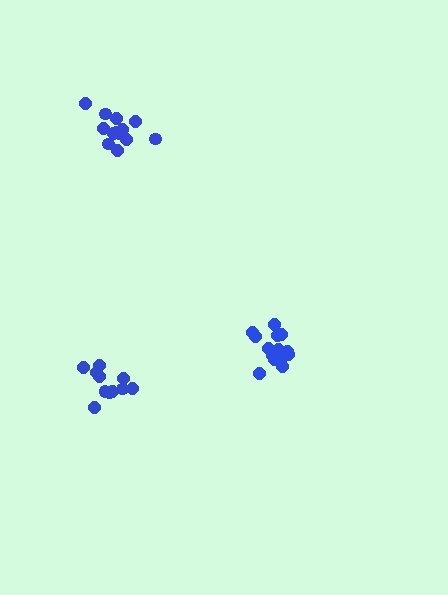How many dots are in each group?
Group 1: 15 dots, Group 2: 11 dots, Group 3: 14 dots (40 total).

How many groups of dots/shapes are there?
There are 3 groups.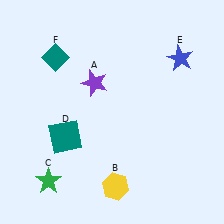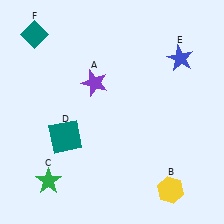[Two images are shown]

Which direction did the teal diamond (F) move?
The teal diamond (F) moved up.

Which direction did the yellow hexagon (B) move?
The yellow hexagon (B) moved right.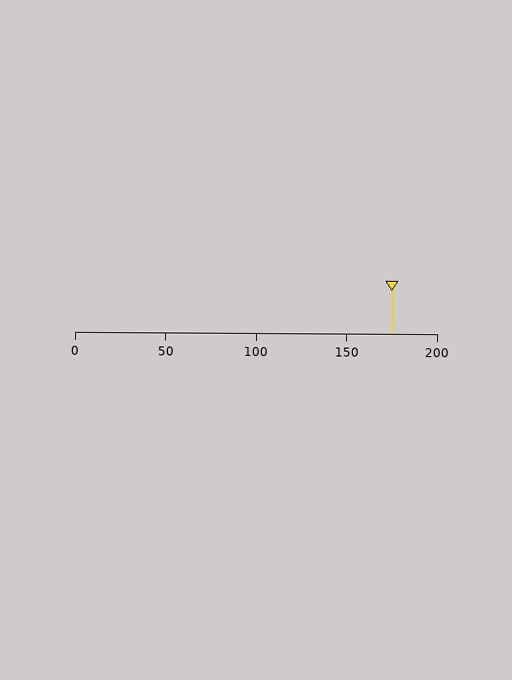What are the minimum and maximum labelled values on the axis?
The axis runs from 0 to 200.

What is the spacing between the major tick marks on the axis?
The major ticks are spaced 50 apart.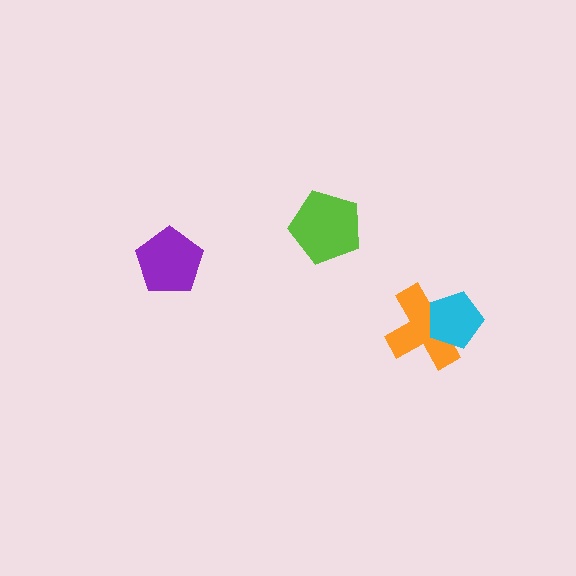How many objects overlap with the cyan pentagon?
1 object overlaps with the cyan pentagon.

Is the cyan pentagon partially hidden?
No, no other shape covers it.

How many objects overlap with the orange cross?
1 object overlaps with the orange cross.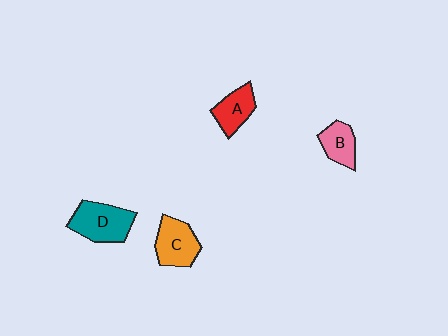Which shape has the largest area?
Shape D (teal).